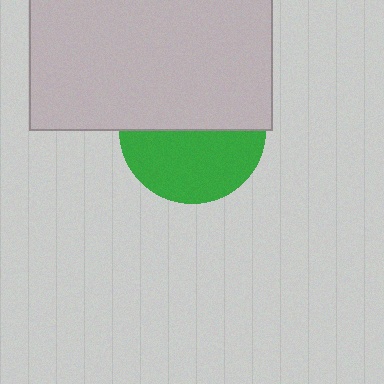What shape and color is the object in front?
The object in front is a light gray rectangle.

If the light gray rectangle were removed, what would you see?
You would see the complete green circle.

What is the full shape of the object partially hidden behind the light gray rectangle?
The partially hidden object is a green circle.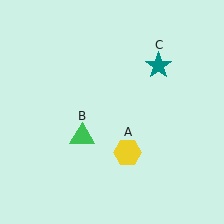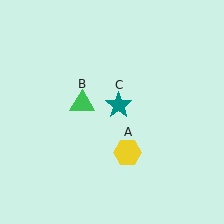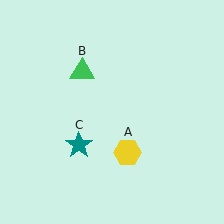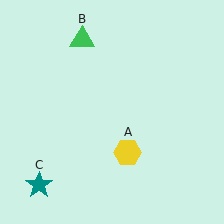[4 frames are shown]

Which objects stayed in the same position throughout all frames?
Yellow hexagon (object A) remained stationary.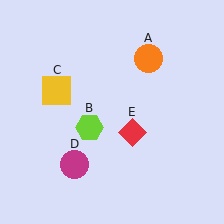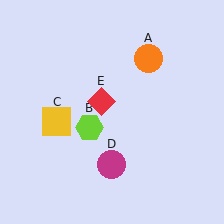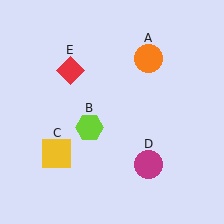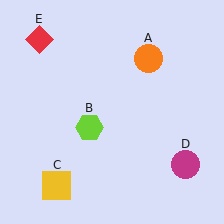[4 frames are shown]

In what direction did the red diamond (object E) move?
The red diamond (object E) moved up and to the left.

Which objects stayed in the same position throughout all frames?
Orange circle (object A) and lime hexagon (object B) remained stationary.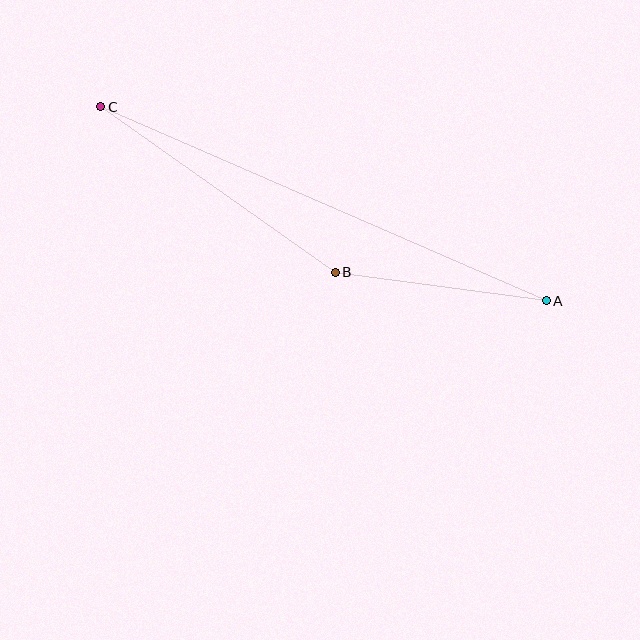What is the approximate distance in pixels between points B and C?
The distance between B and C is approximately 287 pixels.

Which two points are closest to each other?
Points A and B are closest to each other.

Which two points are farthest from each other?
Points A and C are farthest from each other.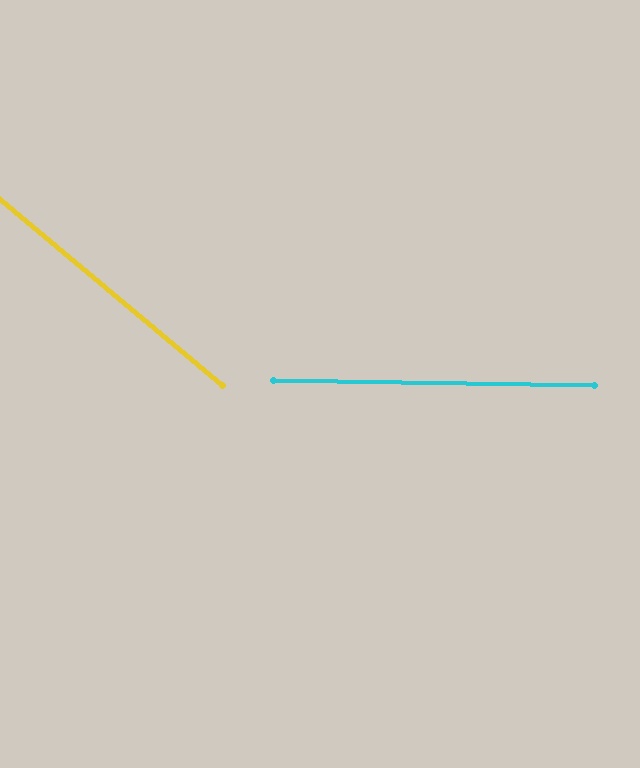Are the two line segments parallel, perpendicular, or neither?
Neither parallel nor perpendicular — they differ by about 39°.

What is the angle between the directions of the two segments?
Approximately 39 degrees.